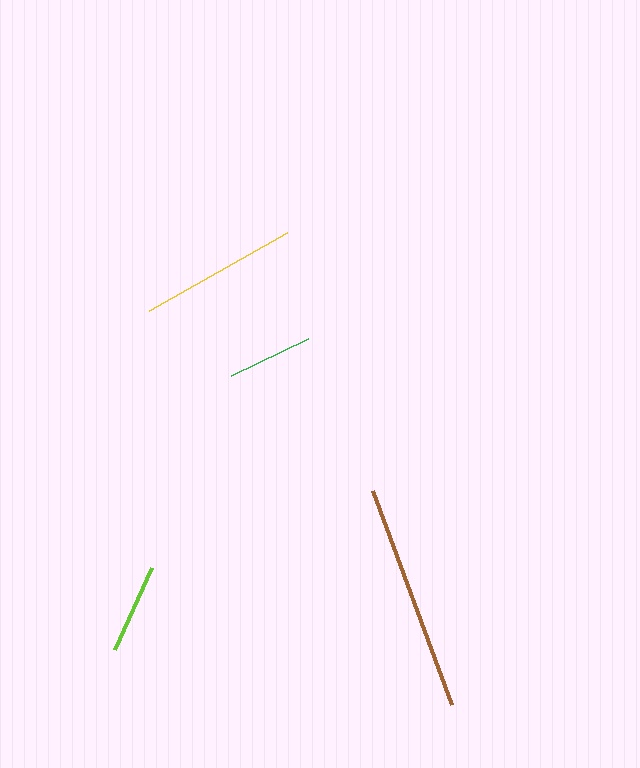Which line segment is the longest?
The brown line is the longest at approximately 228 pixels.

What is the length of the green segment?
The green segment is approximately 85 pixels long.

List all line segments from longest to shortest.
From longest to shortest: brown, yellow, lime, green.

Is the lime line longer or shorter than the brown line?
The brown line is longer than the lime line.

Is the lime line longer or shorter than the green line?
The lime line is longer than the green line.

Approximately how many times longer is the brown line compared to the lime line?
The brown line is approximately 2.5 times the length of the lime line.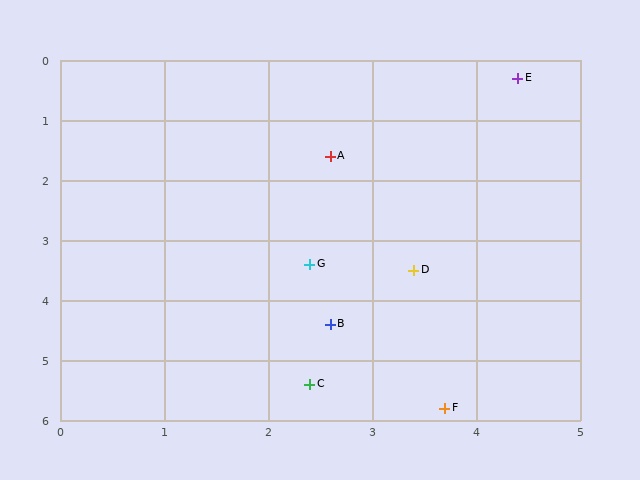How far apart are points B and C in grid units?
Points B and C are about 1.0 grid units apart.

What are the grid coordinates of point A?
Point A is at approximately (2.6, 1.6).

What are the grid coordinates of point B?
Point B is at approximately (2.6, 4.4).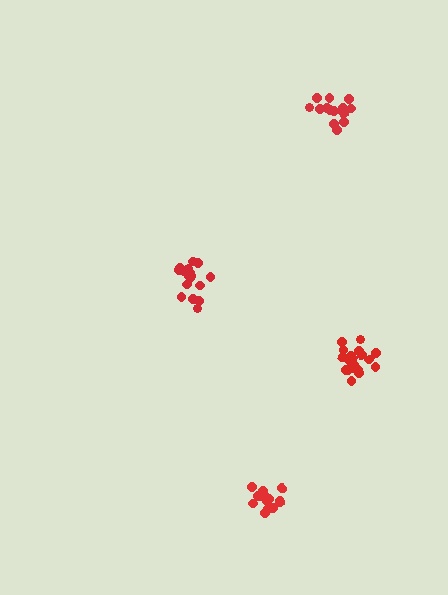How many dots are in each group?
Group 1: 18 dots, Group 2: 15 dots, Group 3: 20 dots, Group 4: 15 dots (68 total).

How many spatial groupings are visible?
There are 4 spatial groupings.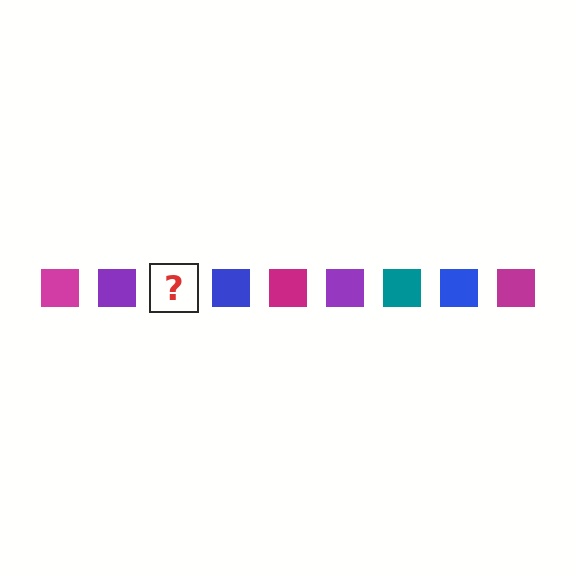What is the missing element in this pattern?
The missing element is a teal square.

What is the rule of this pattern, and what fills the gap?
The rule is that the pattern cycles through magenta, purple, teal, blue squares. The gap should be filled with a teal square.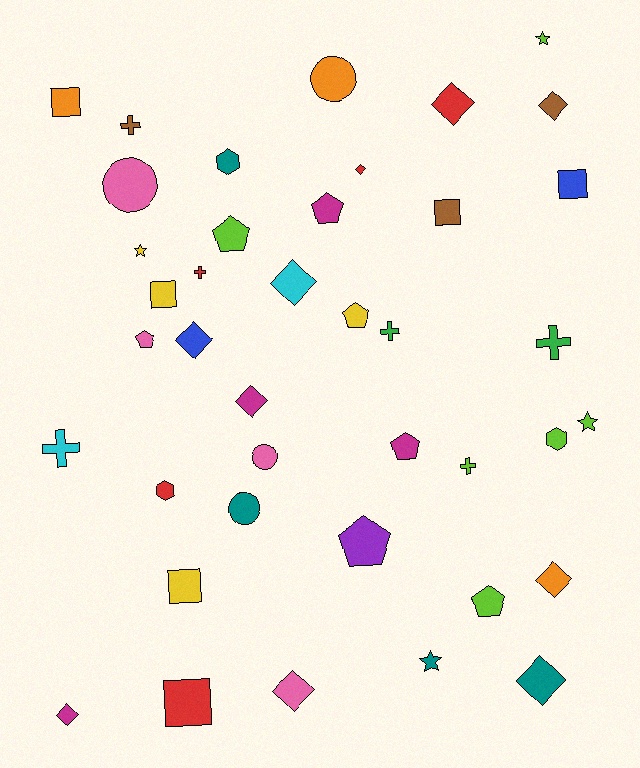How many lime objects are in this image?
There are 6 lime objects.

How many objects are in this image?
There are 40 objects.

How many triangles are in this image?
There are no triangles.